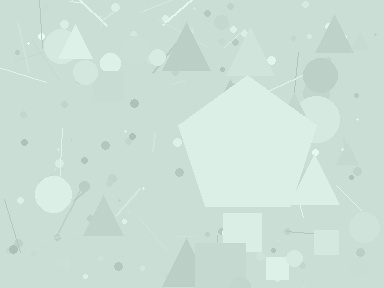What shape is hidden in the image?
A pentagon is hidden in the image.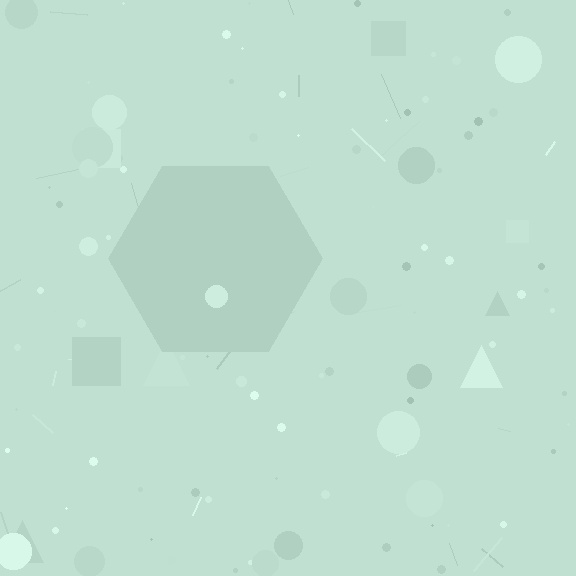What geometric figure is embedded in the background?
A hexagon is embedded in the background.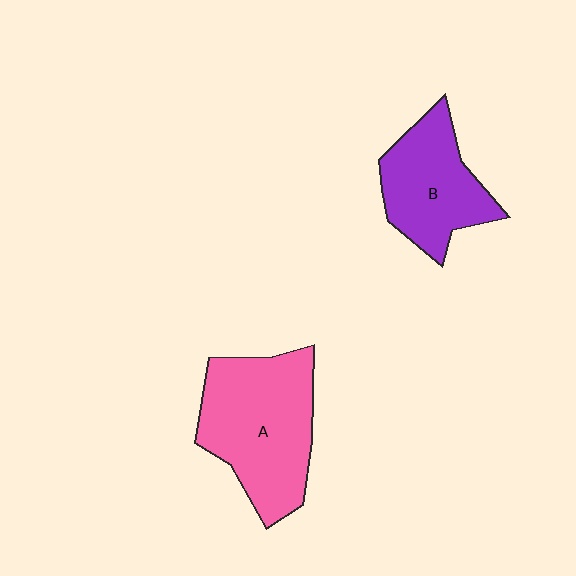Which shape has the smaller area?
Shape B (purple).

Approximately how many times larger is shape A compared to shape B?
Approximately 1.4 times.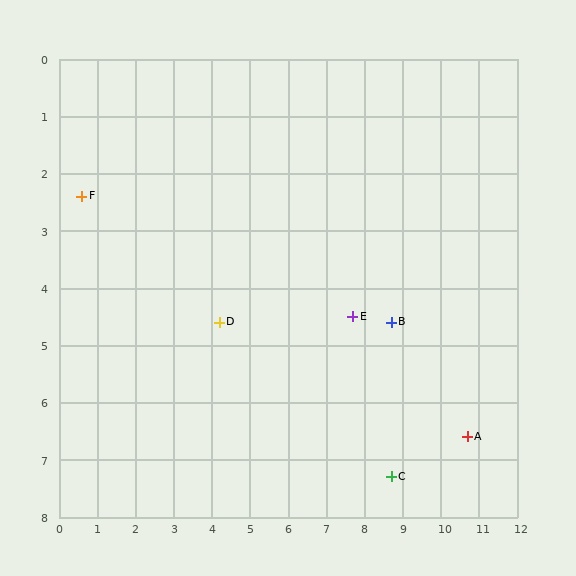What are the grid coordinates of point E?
Point E is at approximately (7.7, 4.5).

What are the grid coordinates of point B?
Point B is at approximately (8.7, 4.6).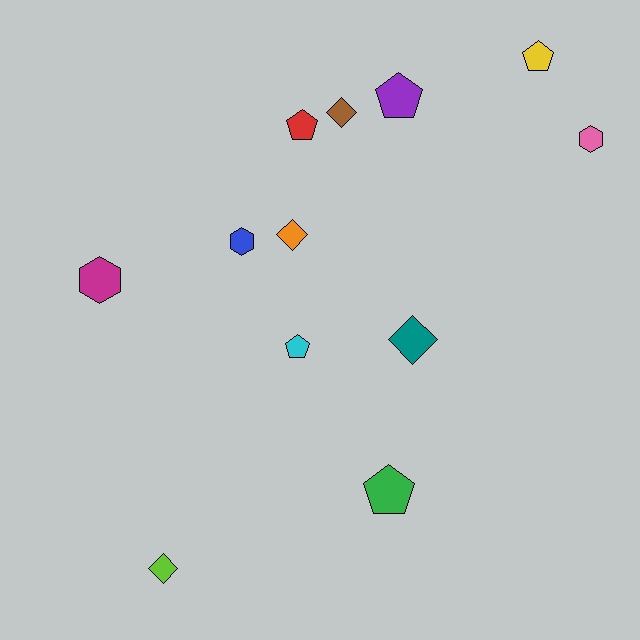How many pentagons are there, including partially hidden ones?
There are 5 pentagons.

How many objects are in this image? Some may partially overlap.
There are 12 objects.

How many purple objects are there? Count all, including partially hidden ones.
There is 1 purple object.